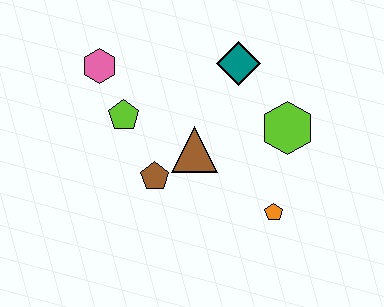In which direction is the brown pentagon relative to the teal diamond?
The brown pentagon is below the teal diamond.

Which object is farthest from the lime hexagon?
The pink hexagon is farthest from the lime hexagon.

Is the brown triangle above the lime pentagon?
No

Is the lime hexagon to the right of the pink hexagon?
Yes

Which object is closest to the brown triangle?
The brown pentagon is closest to the brown triangle.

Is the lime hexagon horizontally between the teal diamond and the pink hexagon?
No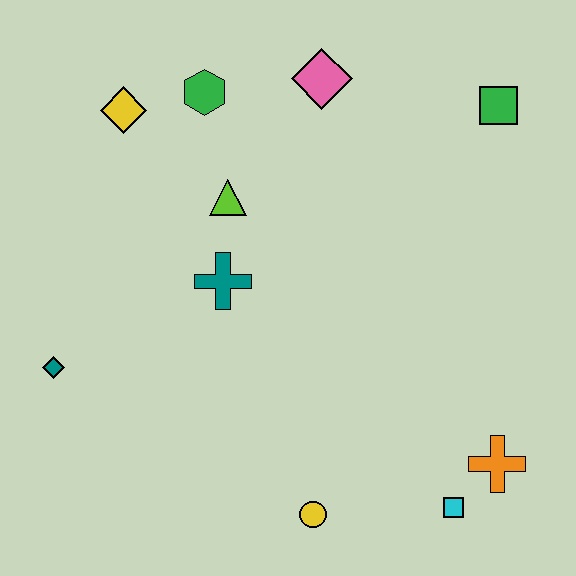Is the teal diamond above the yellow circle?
Yes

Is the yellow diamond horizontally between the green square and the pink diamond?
No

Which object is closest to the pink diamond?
The green hexagon is closest to the pink diamond.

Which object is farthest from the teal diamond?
The green square is farthest from the teal diamond.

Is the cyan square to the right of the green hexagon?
Yes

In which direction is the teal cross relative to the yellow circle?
The teal cross is above the yellow circle.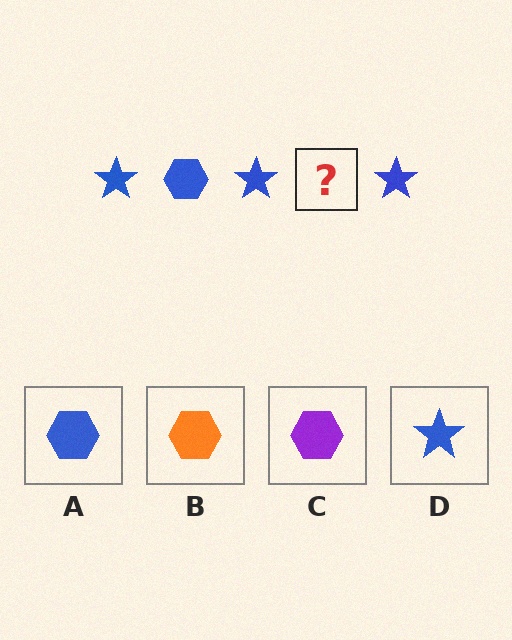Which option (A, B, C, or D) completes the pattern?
A.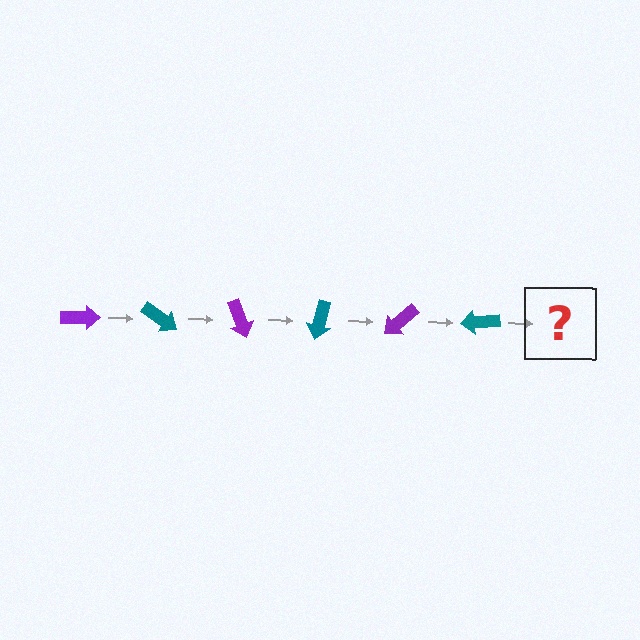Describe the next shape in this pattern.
It should be a purple arrow, rotated 210 degrees from the start.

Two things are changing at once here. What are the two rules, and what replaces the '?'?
The two rules are that it rotates 35 degrees each step and the color cycles through purple and teal. The '?' should be a purple arrow, rotated 210 degrees from the start.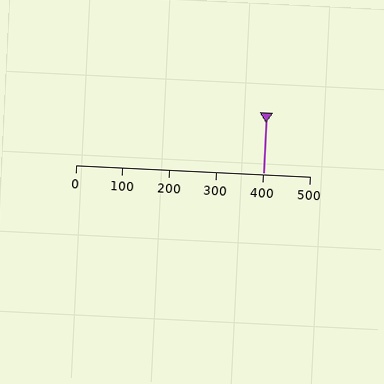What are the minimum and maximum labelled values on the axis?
The axis runs from 0 to 500.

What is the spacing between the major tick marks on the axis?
The major ticks are spaced 100 apart.